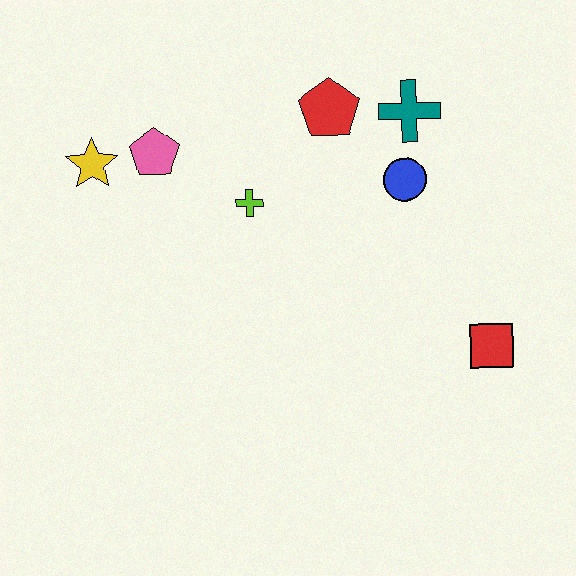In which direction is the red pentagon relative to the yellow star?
The red pentagon is to the right of the yellow star.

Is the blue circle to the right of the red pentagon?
Yes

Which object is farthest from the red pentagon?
The red square is farthest from the red pentagon.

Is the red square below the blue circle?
Yes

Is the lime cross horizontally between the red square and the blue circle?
No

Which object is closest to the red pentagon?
The teal cross is closest to the red pentagon.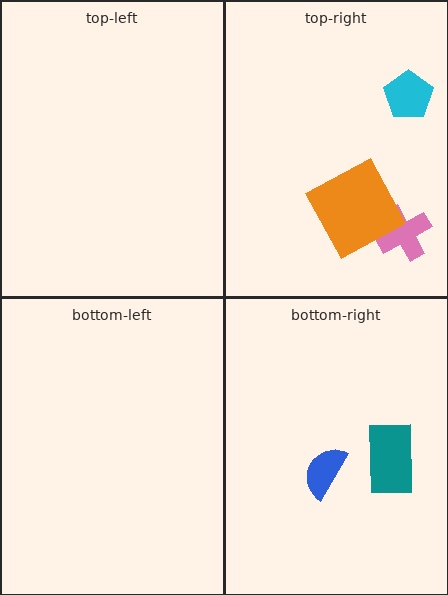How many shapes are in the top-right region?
3.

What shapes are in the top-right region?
The cyan pentagon, the pink cross, the orange square.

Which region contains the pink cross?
The top-right region.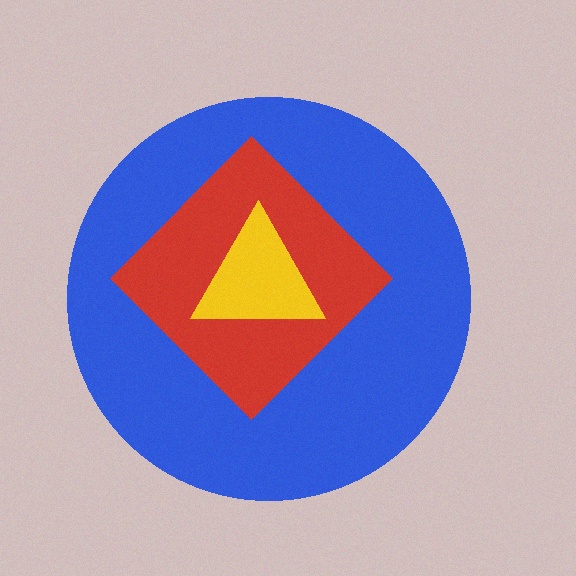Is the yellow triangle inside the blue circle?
Yes.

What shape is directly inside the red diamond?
The yellow triangle.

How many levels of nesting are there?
3.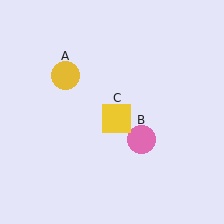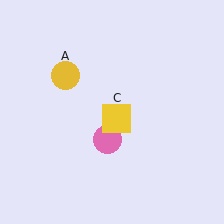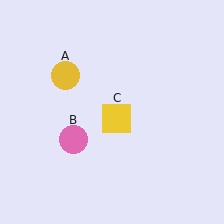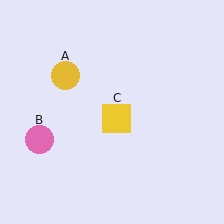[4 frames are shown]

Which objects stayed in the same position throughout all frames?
Yellow circle (object A) and yellow square (object C) remained stationary.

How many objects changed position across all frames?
1 object changed position: pink circle (object B).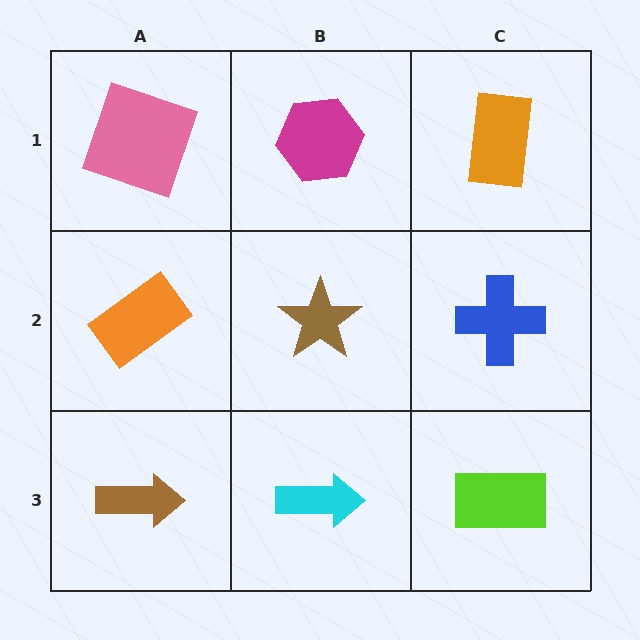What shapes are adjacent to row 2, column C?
An orange rectangle (row 1, column C), a lime rectangle (row 3, column C), a brown star (row 2, column B).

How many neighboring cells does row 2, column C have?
3.